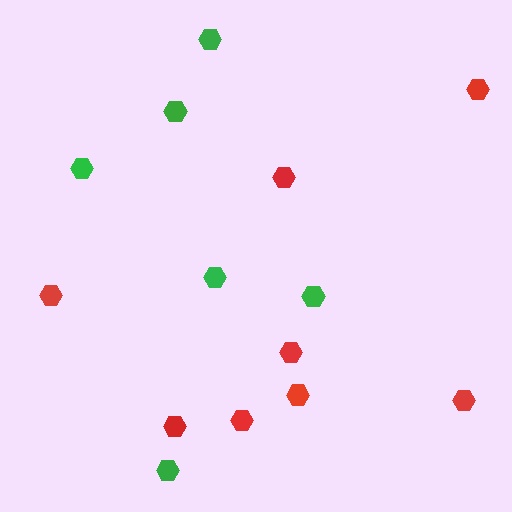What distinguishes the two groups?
There are 2 groups: one group of red hexagons (8) and one group of green hexagons (6).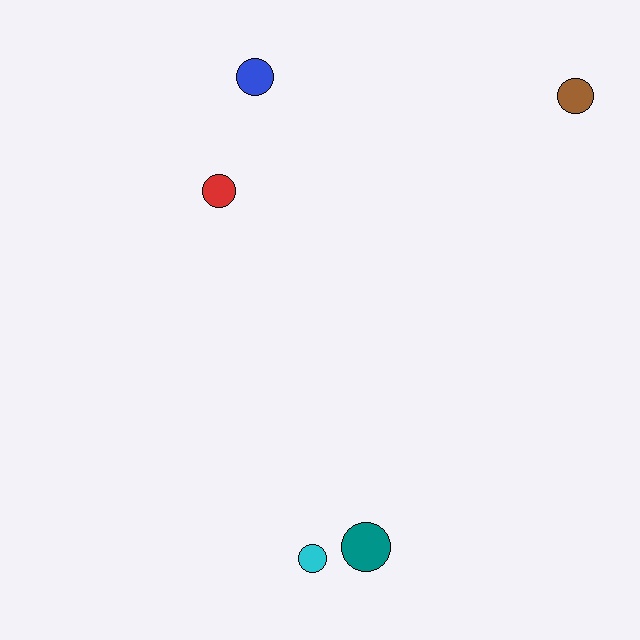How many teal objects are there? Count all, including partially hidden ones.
There is 1 teal object.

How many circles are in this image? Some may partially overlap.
There are 5 circles.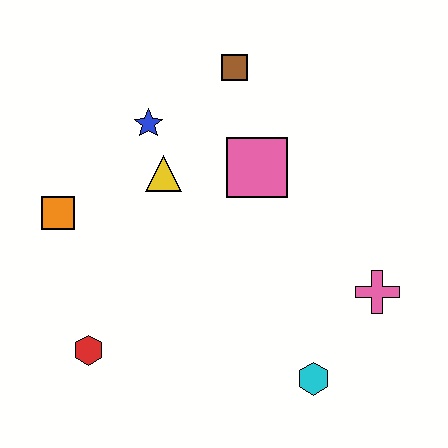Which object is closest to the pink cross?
The cyan hexagon is closest to the pink cross.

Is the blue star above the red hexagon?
Yes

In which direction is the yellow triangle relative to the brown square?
The yellow triangle is below the brown square.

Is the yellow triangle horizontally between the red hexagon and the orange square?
No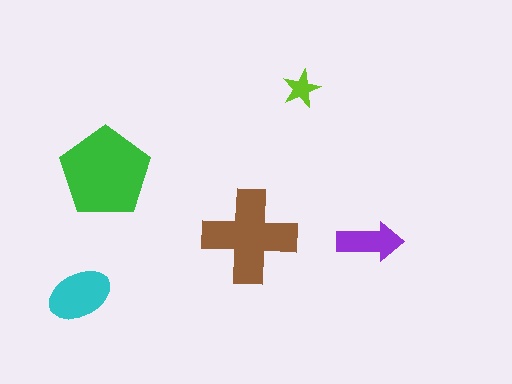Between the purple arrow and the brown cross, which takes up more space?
The brown cross.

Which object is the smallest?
The lime star.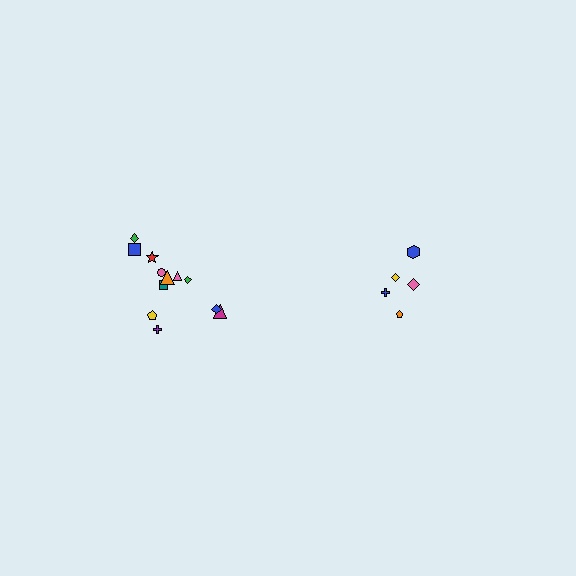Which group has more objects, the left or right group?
The left group.